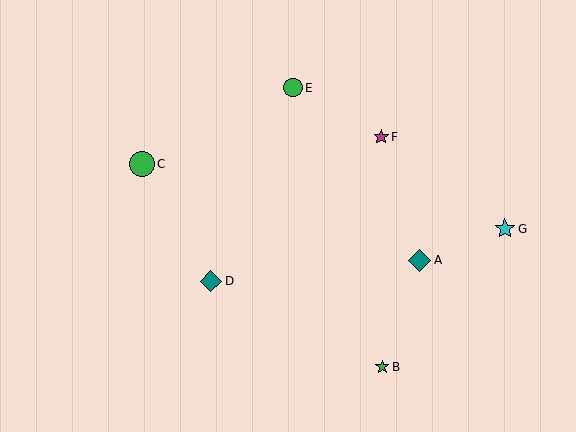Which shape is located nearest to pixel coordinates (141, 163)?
The green circle (labeled C) at (142, 164) is nearest to that location.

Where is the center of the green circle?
The center of the green circle is at (142, 164).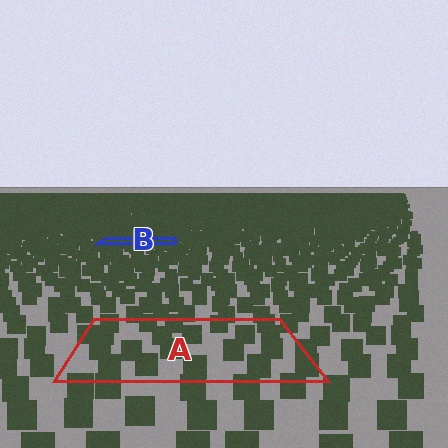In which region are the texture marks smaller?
The texture marks are smaller in region B, because it is farther away.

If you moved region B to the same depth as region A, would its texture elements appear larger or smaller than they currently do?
They would appear larger. At a closer depth, the same texture elements are projected at a bigger on-screen size.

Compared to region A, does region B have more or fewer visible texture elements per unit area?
Region B has more texture elements per unit area — they are packed more densely because it is farther away.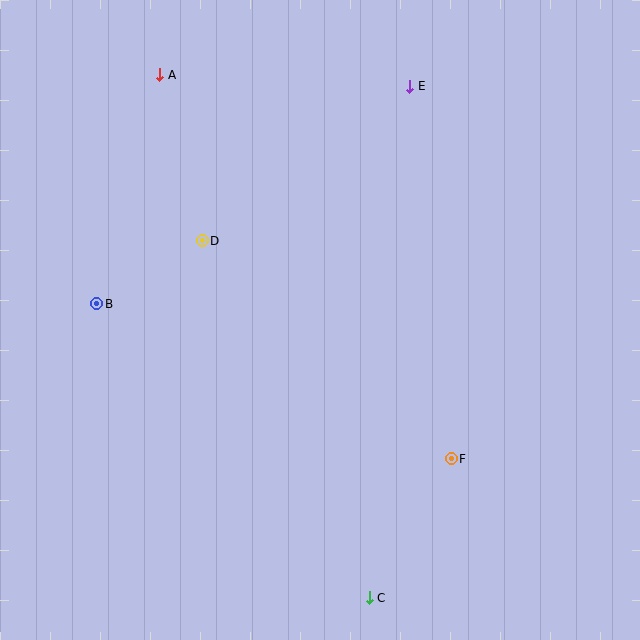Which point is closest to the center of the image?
Point D at (202, 241) is closest to the center.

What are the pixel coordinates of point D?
Point D is at (202, 241).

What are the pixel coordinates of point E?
Point E is at (410, 86).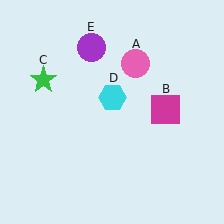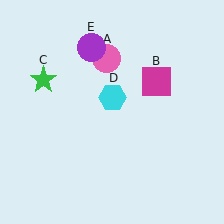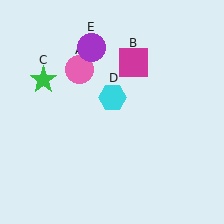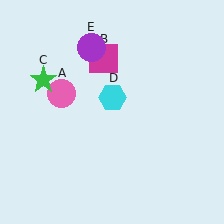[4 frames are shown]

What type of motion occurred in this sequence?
The pink circle (object A), magenta square (object B) rotated counterclockwise around the center of the scene.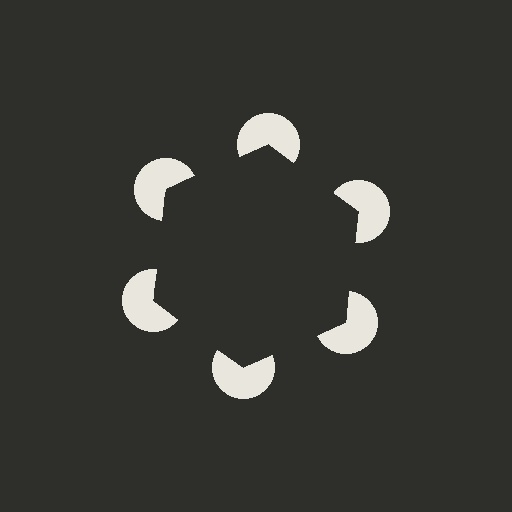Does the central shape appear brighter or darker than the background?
It typically appears slightly darker than the background, even though no actual brightness change is drawn.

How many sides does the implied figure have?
6 sides.